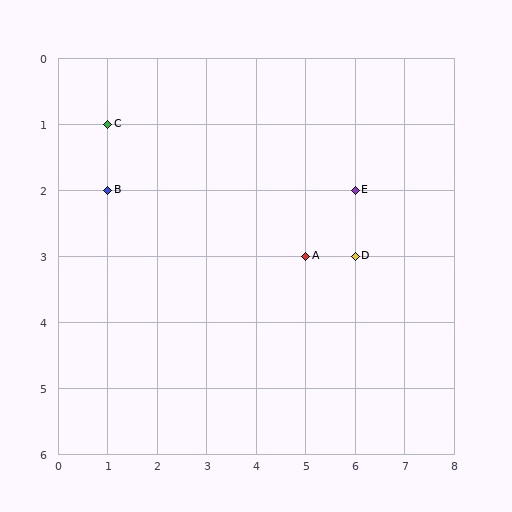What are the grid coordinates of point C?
Point C is at grid coordinates (1, 1).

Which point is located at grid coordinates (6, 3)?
Point D is at (6, 3).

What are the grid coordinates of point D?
Point D is at grid coordinates (6, 3).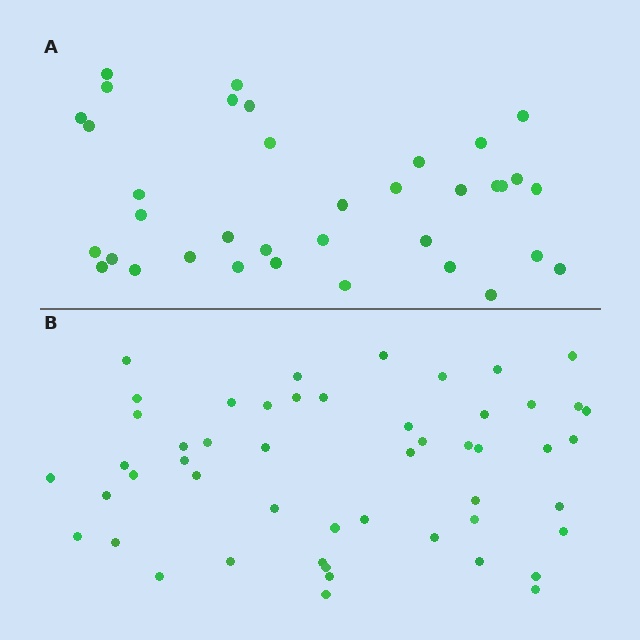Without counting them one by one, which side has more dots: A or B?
Region B (the bottom region) has more dots.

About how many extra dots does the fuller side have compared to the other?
Region B has approximately 15 more dots than region A.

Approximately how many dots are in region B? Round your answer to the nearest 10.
About 50 dots. (The exact count is 51, which rounds to 50.)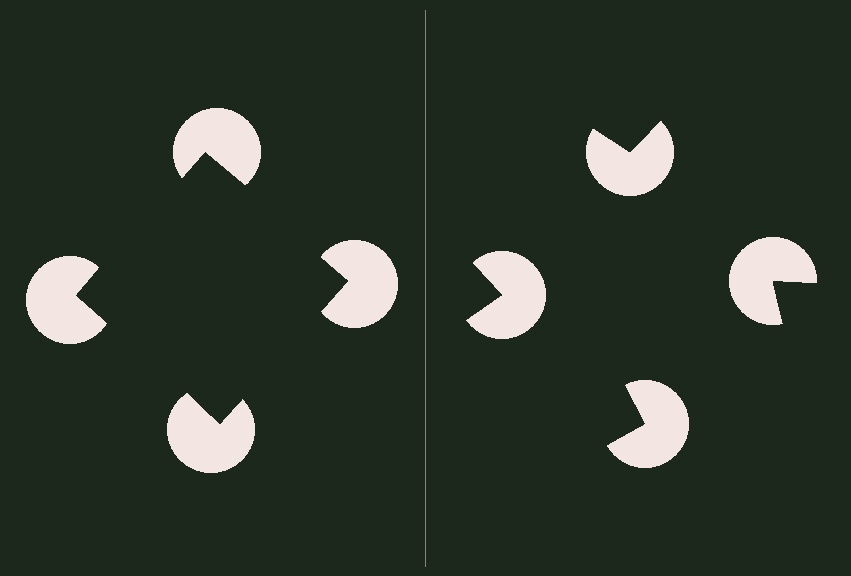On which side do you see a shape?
An illusory square appears on the left side. On the right side the wedge cuts are rotated, so no coherent shape forms.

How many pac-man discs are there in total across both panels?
8 — 4 on each side.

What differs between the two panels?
The pac-man discs are positioned identically on both sides; only the wedge orientations differ. On the left they align to a square; on the right they are misaligned.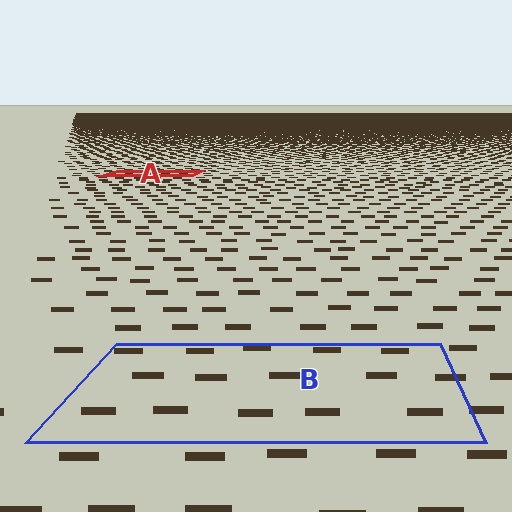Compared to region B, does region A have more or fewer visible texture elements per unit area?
Region A has more texture elements per unit area — they are packed more densely because it is farther away.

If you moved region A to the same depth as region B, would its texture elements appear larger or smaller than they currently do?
They would appear larger. At a closer depth, the same texture elements are projected at a bigger on-screen size.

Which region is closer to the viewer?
Region B is closer. The texture elements there are larger and more spread out.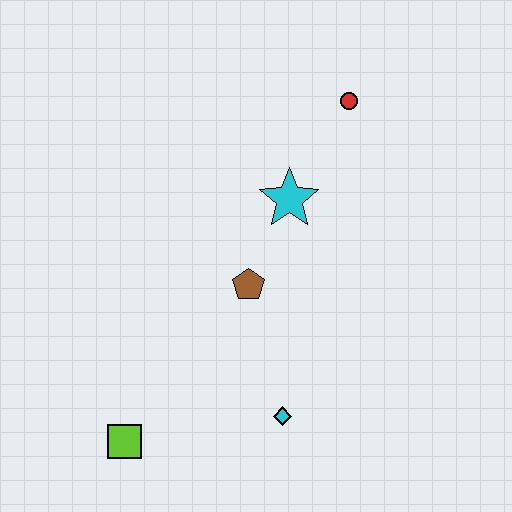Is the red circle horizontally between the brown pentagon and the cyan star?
No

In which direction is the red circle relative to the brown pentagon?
The red circle is above the brown pentagon.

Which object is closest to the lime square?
The cyan diamond is closest to the lime square.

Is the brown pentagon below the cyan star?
Yes